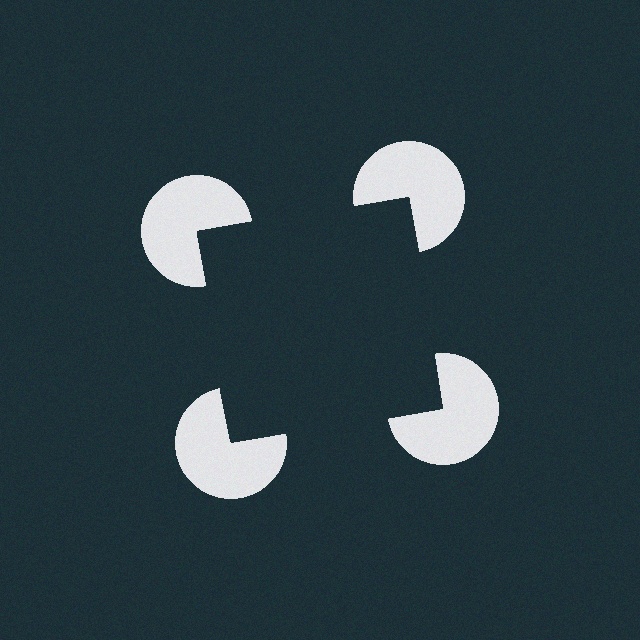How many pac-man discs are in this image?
There are 4 — one at each vertex of the illusory square.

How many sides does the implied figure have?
4 sides.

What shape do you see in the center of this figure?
An illusory square — its edges are inferred from the aligned wedge cuts in the pac-man discs, not physically drawn.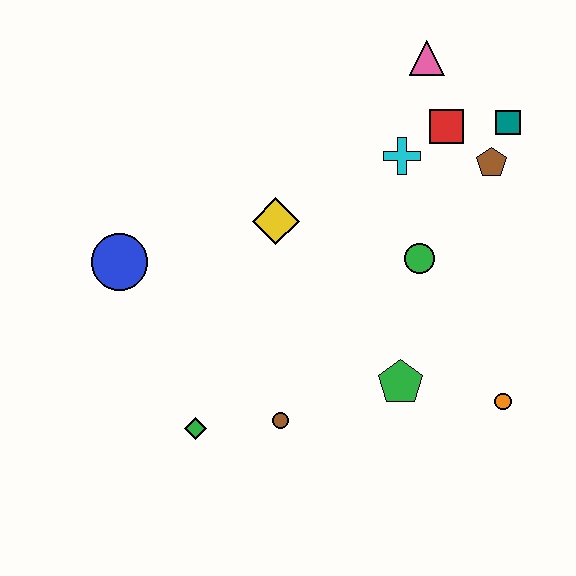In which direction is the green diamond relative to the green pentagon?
The green diamond is to the left of the green pentagon.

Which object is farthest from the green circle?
The blue circle is farthest from the green circle.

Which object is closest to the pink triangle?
The red square is closest to the pink triangle.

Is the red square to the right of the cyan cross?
Yes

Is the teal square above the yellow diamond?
Yes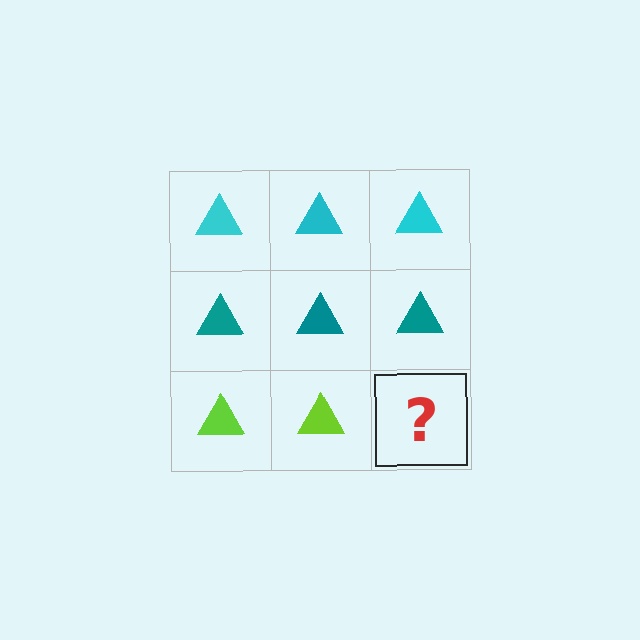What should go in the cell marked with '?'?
The missing cell should contain a lime triangle.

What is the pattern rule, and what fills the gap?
The rule is that each row has a consistent color. The gap should be filled with a lime triangle.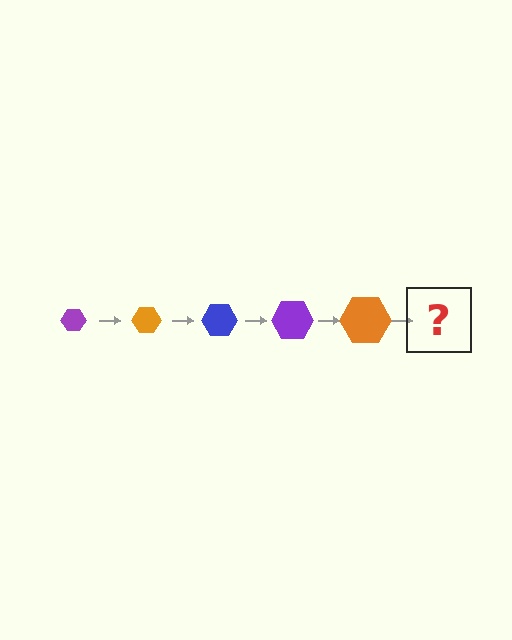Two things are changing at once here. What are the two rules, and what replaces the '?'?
The two rules are that the hexagon grows larger each step and the color cycles through purple, orange, and blue. The '?' should be a blue hexagon, larger than the previous one.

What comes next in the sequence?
The next element should be a blue hexagon, larger than the previous one.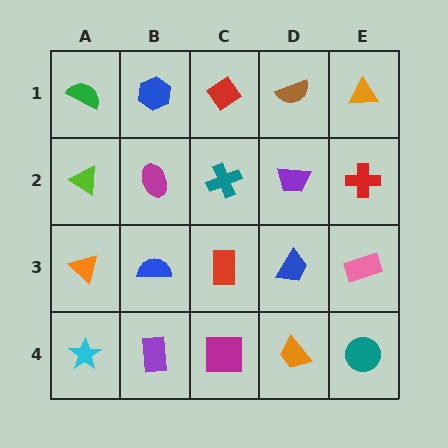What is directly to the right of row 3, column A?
A blue semicircle.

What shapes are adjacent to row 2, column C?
A red diamond (row 1, column C), a red rectangle (row 3, column C), a magenta ellipse (row 2, column B), a purple trapezoid (row 2, column D).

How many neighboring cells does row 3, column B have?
4.